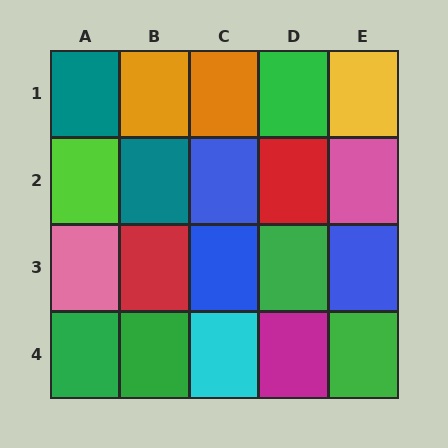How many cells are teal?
2 cells are teal.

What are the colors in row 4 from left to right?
Green, green, cyan, magenta, green.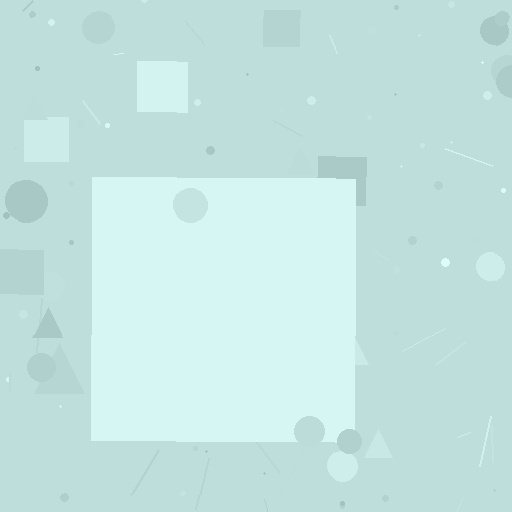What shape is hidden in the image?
A square is hidden in the image.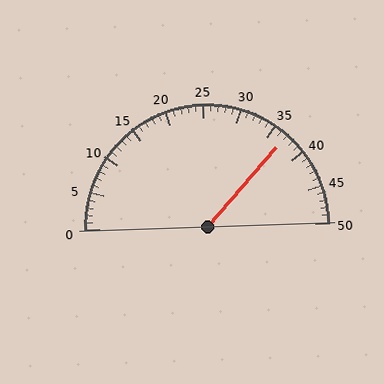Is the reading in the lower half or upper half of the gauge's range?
The reading is in the upper half of the range (0 to 50).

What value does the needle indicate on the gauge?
The needle indicates approximately 37.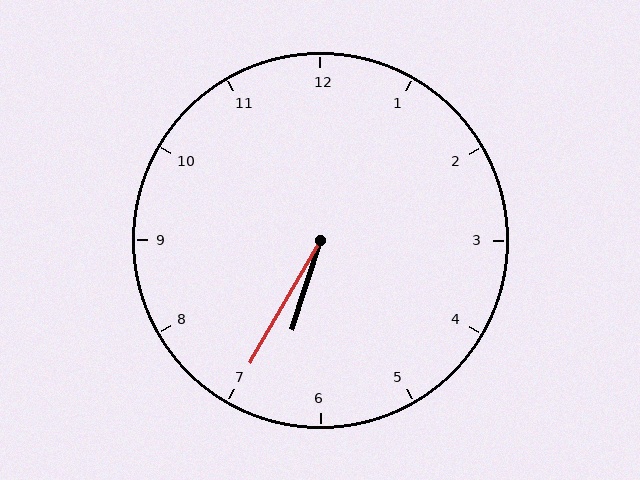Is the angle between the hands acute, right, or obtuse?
It is acute.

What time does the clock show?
6:35.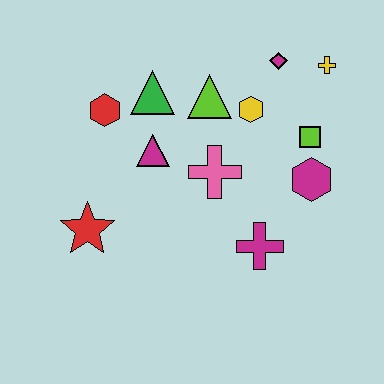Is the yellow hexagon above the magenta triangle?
Yes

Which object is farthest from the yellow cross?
The red star is farthest from the yellow cross.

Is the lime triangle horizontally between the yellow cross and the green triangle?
Yes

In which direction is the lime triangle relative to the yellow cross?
The lime triangle is to the left of the yellow cross.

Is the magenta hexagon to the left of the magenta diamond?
No